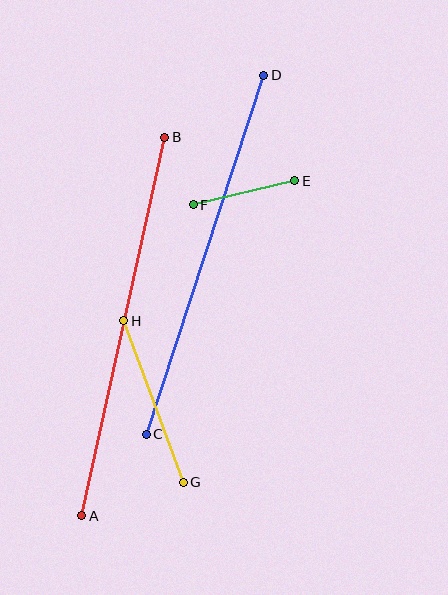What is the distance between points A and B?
The distance is approximately 387 pixels.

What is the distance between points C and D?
The distance is approximately 378 pixels.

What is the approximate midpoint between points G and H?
The midpoint is at approximately (153, 402) pixels.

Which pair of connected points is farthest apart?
Points A and B are farthest apart.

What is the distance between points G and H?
The distance is approximately 172 pixels.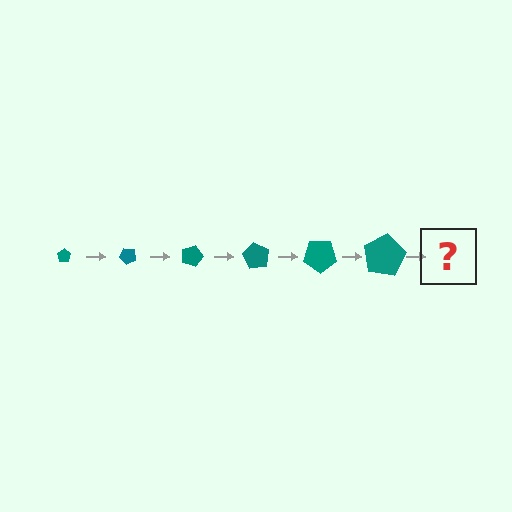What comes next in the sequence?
The next element should be a pentagon, larger than the previous one and rotated 270 degrees from the start.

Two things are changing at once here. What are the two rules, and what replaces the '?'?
The two rules are that the pentagon grows larger each step and it rotates 45 degrees each step. The '?' should be a pentagon, larger than the previous one and rotated 270 degrees from the start.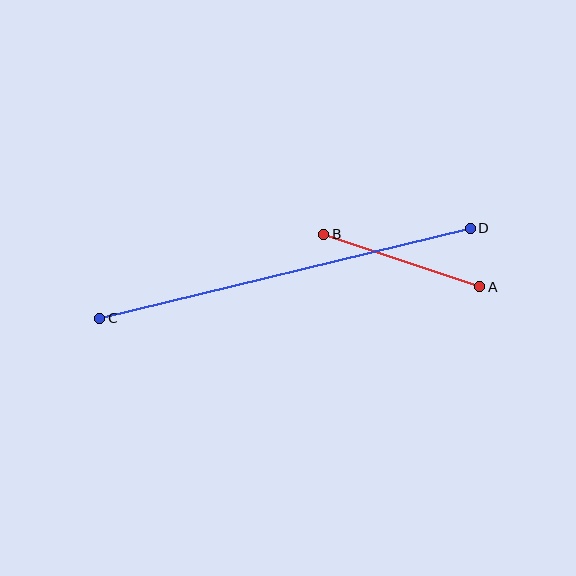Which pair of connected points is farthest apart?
Points C and D are farthest apart.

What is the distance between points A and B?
The distance is approximately 164 pixels.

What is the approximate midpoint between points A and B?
The midpoint is at approximately (402, 260) pixels.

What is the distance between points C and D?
The distance is approximately 381 pixels.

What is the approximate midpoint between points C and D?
The midpoint is at approximately (285, 273) pixels.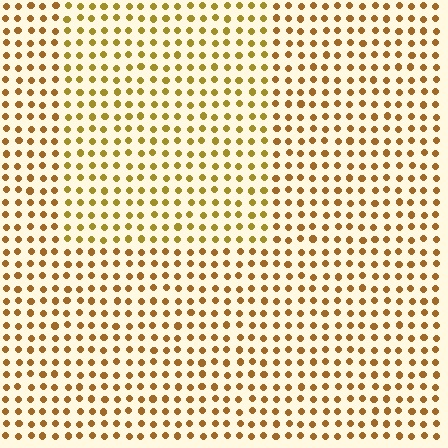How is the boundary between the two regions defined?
The boundary is defined purely by a slight shift in hue (about 20 degrees). Spacing, size, and orientation are identical on both sides.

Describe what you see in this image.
The image is filled with small brown elements in a uniform arrangement. A rectangle-shaped region is visible where the elements are tinted to a slightly different hue, forming a subtle color boundary.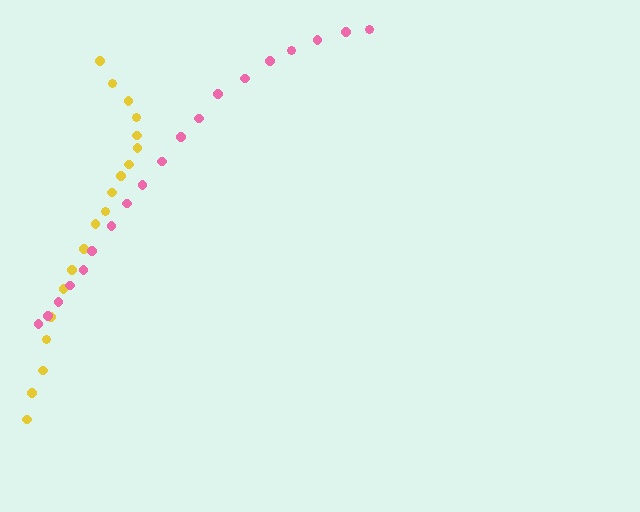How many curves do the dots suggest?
There are 2 distinct paths.